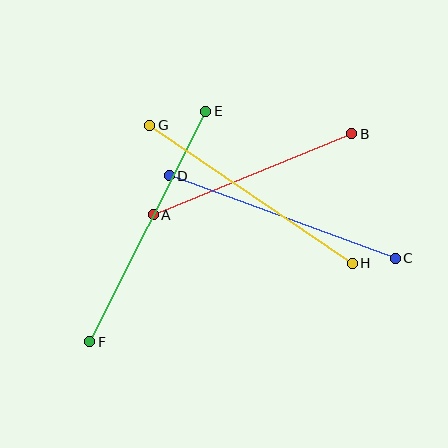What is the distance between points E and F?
The distance is approximately 258 pixels.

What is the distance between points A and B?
The distance is approximately 215 pixels.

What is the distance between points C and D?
The distance is approximately 240 pixels.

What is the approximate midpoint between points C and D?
The midpoint is at approximately (282, 217) pixels.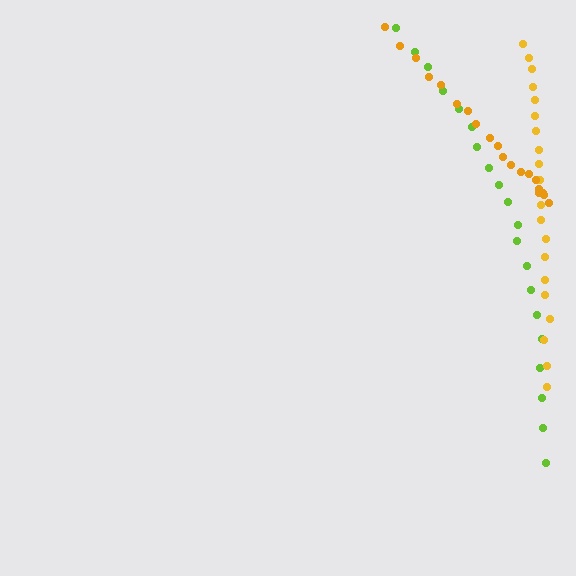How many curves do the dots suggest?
There are 3 distinct paths.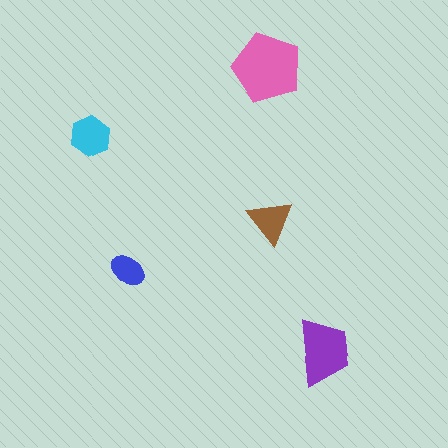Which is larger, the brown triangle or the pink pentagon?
The pink pentagon.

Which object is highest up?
The pink pentagon is topmost.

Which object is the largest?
The pink pentagon.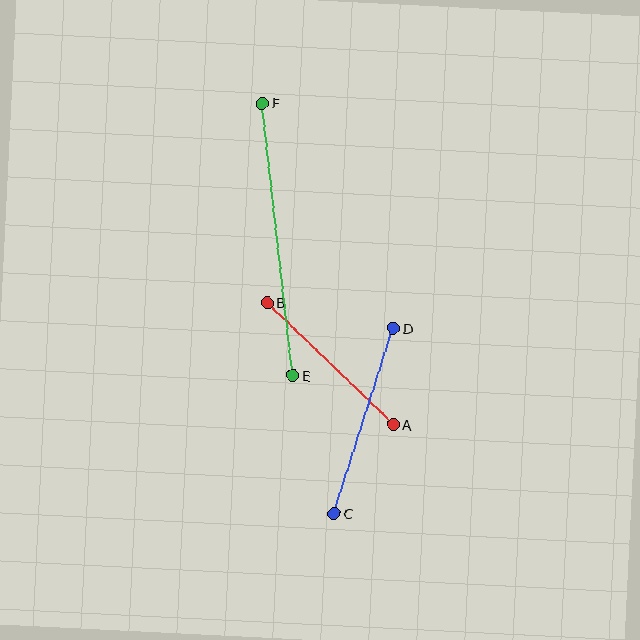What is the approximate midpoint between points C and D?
The midpoint is at approximately (364, 421) pixels.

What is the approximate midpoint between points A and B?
The midpoint is at approximately (330, 364) pixels.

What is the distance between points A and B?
The distance is approximately 175 pixels.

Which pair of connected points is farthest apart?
Points E and F are farthest apart.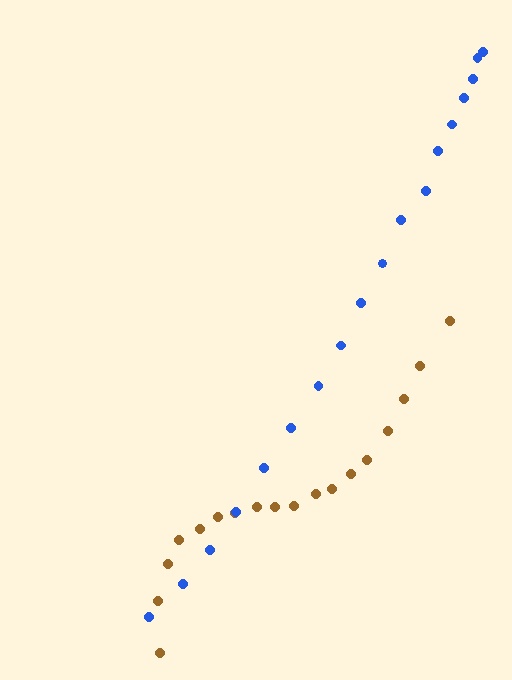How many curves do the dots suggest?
There are 2 distinct paths.